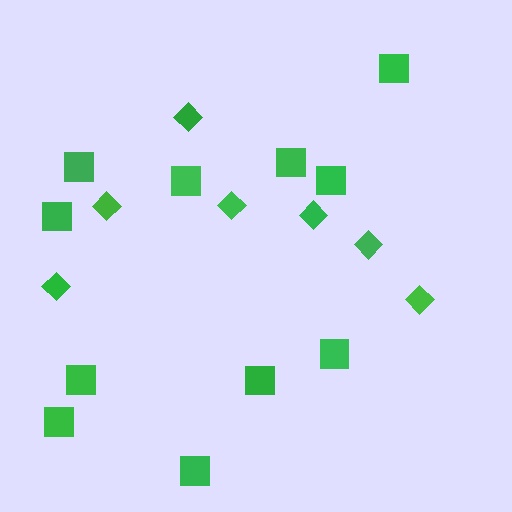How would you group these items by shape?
There are 2 groups: one group of diamonds (7) and one group of squares (11).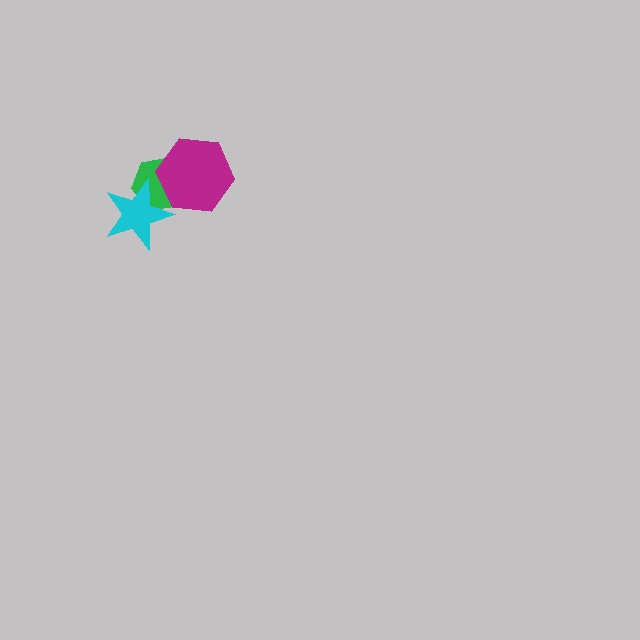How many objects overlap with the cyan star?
1 object overlaps with the cyan star.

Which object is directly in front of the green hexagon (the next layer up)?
The cyan star is directly in front of the green hexagon.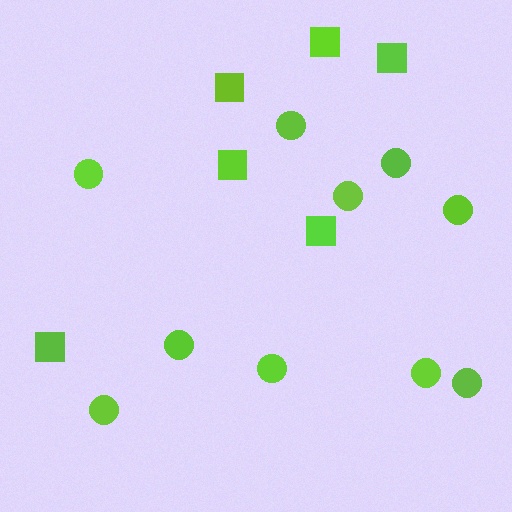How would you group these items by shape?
There are 2 groups: one group of squares (6) and one group of circles (10).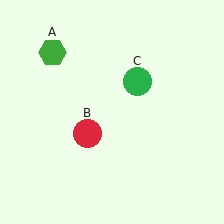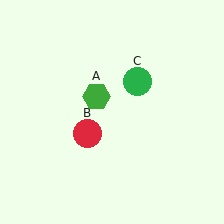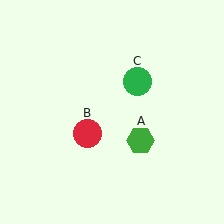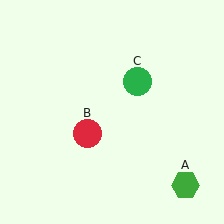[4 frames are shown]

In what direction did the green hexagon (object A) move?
The green hexagon (object A) moved down and to the right.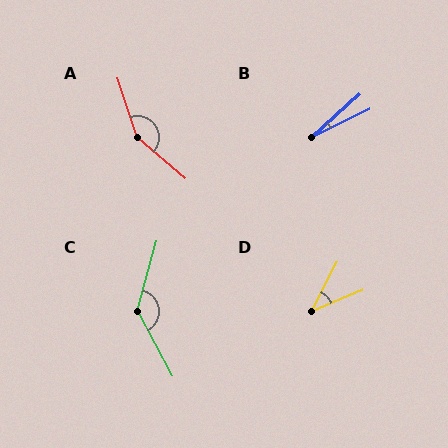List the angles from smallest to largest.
B (15°), D (40°), C (136°), A (148°).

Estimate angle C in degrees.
Approximately 136 degrees.